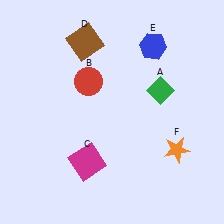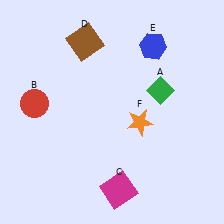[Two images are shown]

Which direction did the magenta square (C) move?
The magenta square (C) moved right.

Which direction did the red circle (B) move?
The red circle (B) moved left.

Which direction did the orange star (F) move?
The orange star (F) moved left.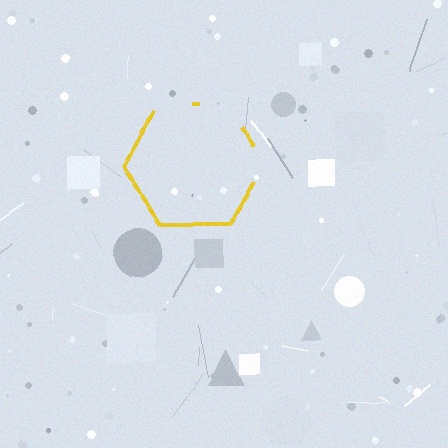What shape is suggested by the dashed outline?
The dashed outline suggests a hexagon.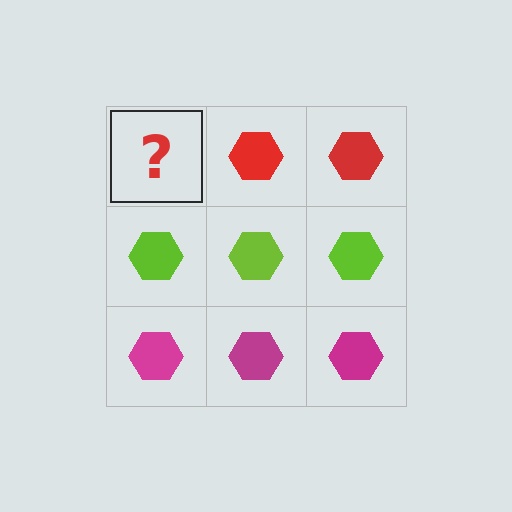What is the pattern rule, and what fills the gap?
The rule is that each row has a consistent color. The gap should be filled with a red hexagon.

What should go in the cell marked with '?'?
The missing cell should contain a red hexagon.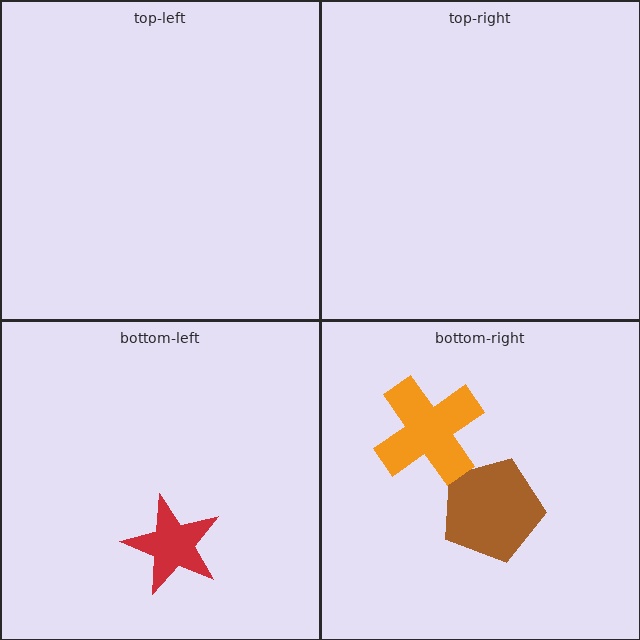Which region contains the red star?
The bottom-left region.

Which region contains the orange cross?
The bottom-right region.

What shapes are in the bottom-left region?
The red star.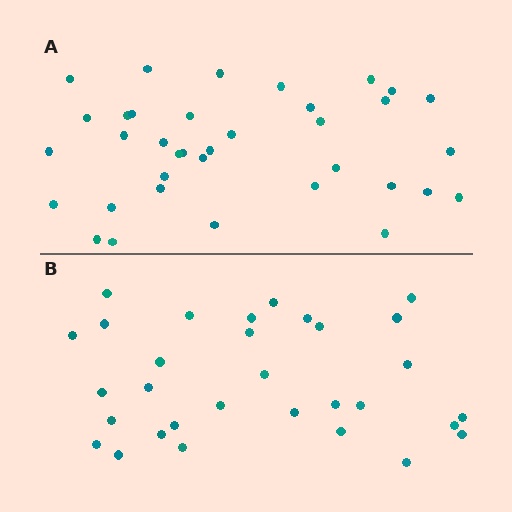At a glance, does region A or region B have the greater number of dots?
Region A (the top region) has more dots.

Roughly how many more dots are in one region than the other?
Region A has about 5 more dots than region B.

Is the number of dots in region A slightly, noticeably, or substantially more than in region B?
Region A has only slightly more — the two regions are fairly close. The ratio is roughly 1.2 to 1.